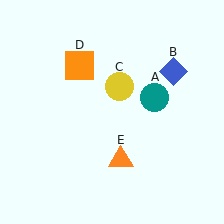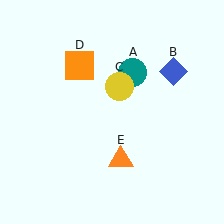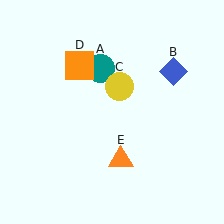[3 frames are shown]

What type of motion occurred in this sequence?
The teal circle (object A) rotated counterclockwise around the center of the scene.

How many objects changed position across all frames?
1 object changed position: teal circle (object A).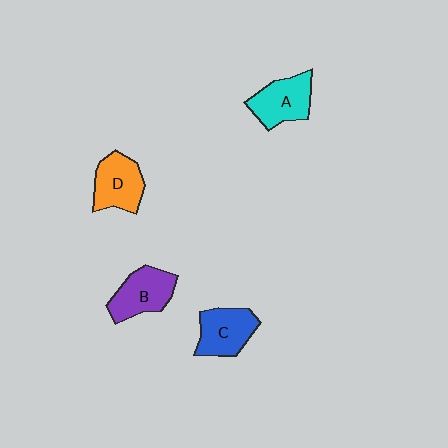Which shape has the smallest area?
Shape D (orange).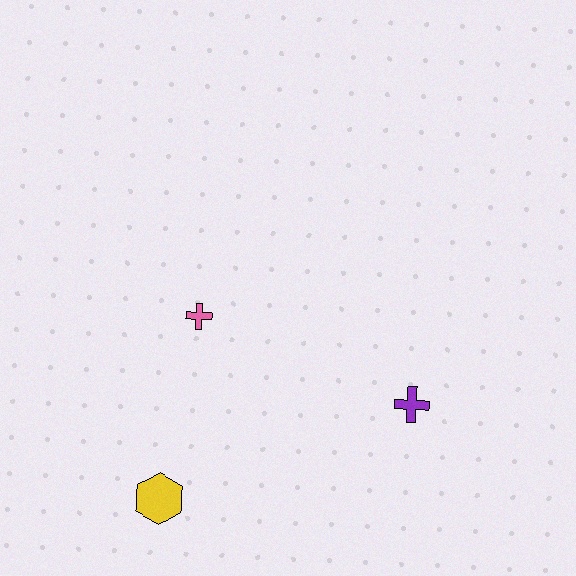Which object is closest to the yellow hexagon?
The pink cross is closest to the yellow hexagon.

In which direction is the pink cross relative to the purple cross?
The pink cross is to the left of the purple cross.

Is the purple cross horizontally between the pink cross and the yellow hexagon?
No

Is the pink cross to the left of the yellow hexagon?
No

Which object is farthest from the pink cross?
The purple cross is farthest from the pink cross.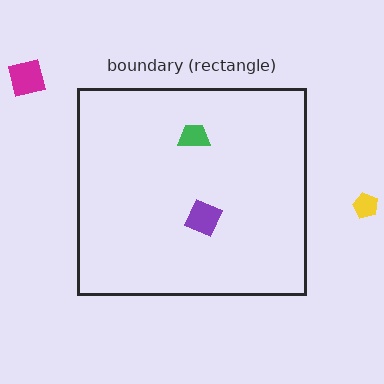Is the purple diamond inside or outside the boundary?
Inside.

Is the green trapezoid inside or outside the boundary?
Inside.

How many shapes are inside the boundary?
2 inside, 2 outside.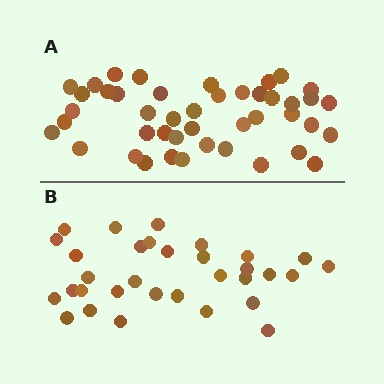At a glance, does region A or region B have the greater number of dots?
Region A (the top region) has more dots.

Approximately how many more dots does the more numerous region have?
Region A has roughly 12 or so more dots than region B.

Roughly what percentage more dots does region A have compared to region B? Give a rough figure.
About 40% more.